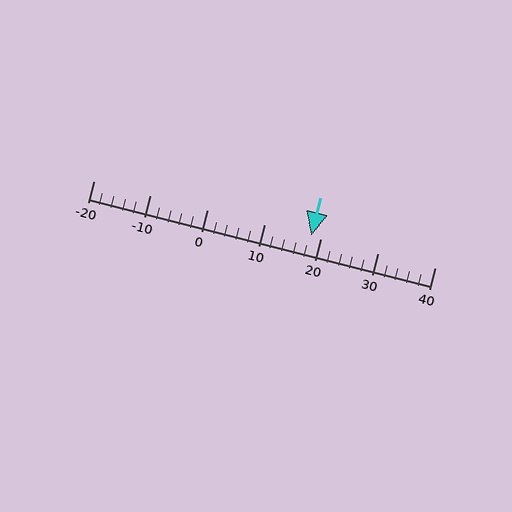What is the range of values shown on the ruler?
The ruler shows values from -20 to 40.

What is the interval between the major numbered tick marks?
The major tick marks are spaced 10 units apart.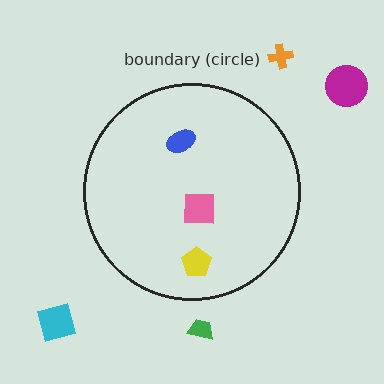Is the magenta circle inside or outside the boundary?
Outside.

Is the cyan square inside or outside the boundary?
Outside.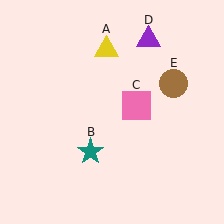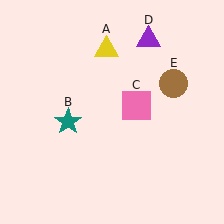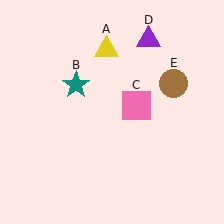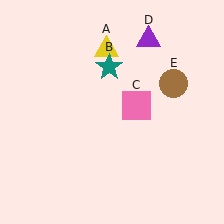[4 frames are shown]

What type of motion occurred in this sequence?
The teal star (object B) rotated clockwise around the center of the scene.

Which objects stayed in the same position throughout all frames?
Yellow triangle (object A) and pink square (object C) and purple triangle (object D) and brown circle (object E) remained stationary.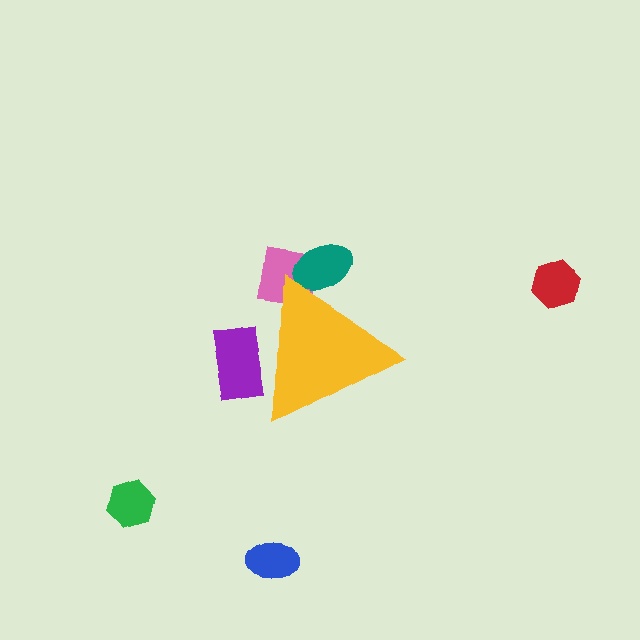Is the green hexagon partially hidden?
No, the green hexagon is fully visible.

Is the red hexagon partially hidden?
No, the red hexagon is fully visible.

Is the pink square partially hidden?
Yes, the pink square is partially hidden behind the yellow triangle.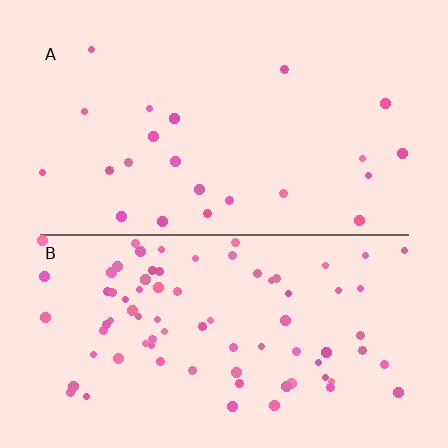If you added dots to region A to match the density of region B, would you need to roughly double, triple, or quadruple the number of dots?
Approximately quadruple.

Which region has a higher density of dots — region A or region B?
B (the bottom).